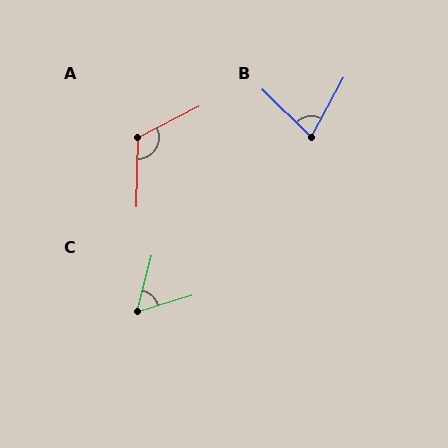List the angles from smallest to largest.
C (59°), B (74°), A (119°).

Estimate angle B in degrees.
Approximately 74 degrees.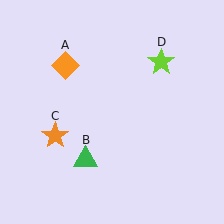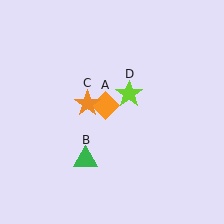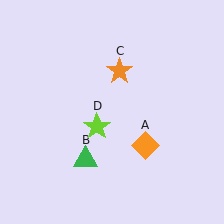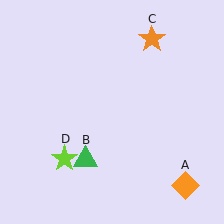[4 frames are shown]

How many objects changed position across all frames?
3 objects changed position: orange diamond (object A), orange star (object C), lime star (object D).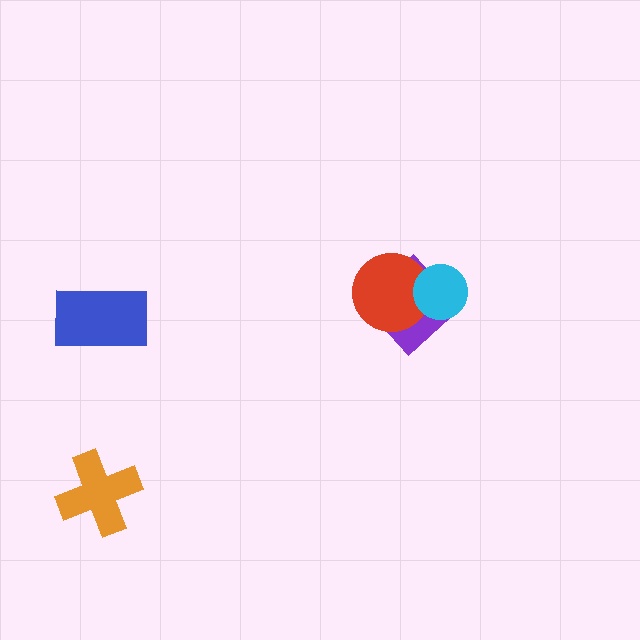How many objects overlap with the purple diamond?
2 objects overlap with the purple diamond.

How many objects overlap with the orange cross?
0 objects overlap with the orange cross.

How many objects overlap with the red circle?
2 objects overlap with the red circle.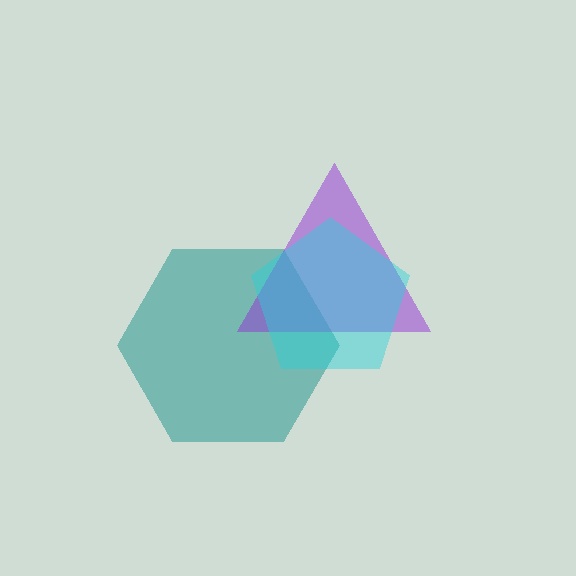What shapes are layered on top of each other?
The layered shapes are: a teal hexagon, a purple triangle, a cyan pentagon.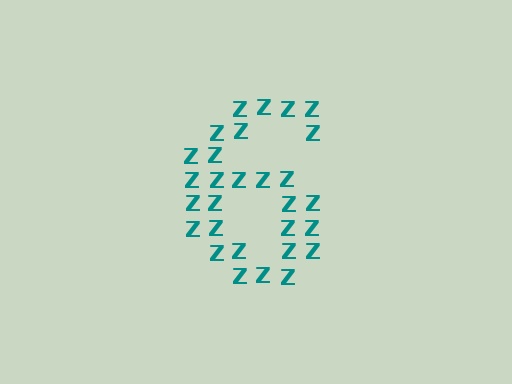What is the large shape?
The large shape is the digit 6.